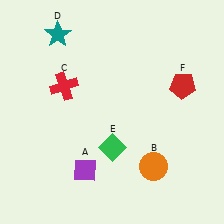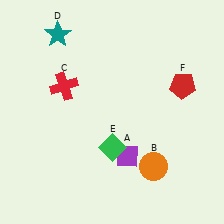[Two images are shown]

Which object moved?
The purple diamond (A) moved right.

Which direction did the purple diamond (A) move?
The purple diamond (A) moved right.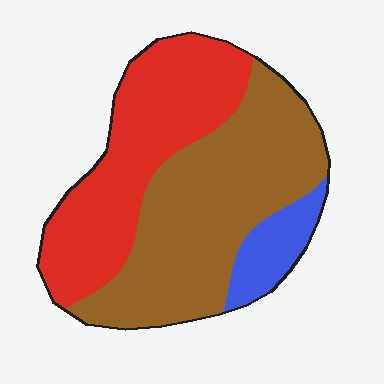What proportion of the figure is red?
Red covers around 40% of the figure.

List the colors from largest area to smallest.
From largest to smallest: brown, red, blue.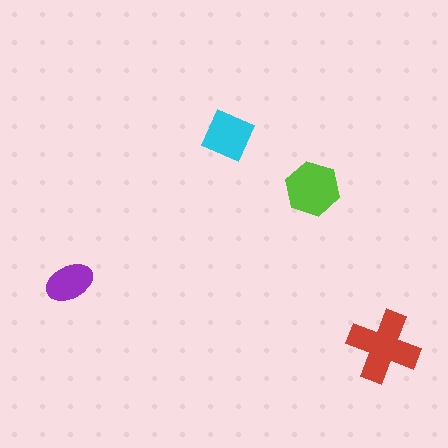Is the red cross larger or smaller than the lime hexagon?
Larger.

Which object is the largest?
The red cross.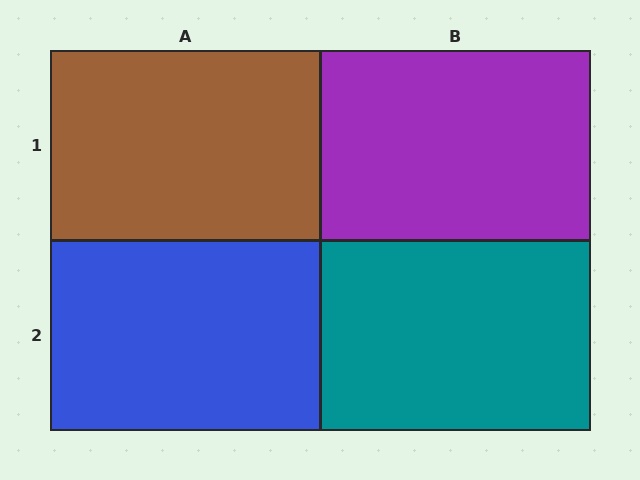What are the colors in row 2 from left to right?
Blue, teal.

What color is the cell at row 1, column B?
Purple.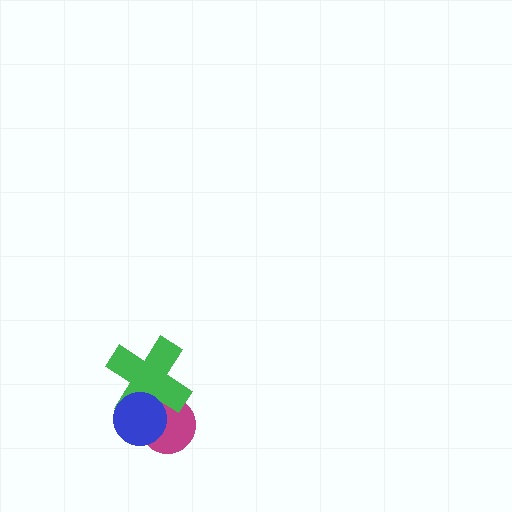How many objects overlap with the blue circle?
2 objects overlap with the blue circle.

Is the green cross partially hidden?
Yes, it is partially covered by another shape.